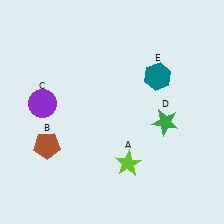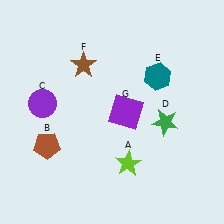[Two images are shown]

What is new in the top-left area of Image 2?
A brown star (F) was added in the top-left area of Image 2.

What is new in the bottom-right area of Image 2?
A purple square (G) was added in the bottom-right area of Image 2.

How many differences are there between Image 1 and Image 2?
There are 2 differences between the two images.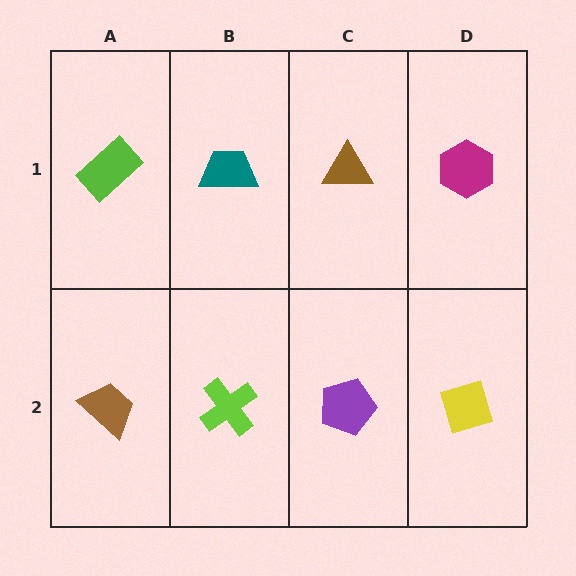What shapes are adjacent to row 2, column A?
A lime rectangle (row 1, column A), a lime cross (row 2, column B).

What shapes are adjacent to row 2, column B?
A teal trapezoid (row 1, column B), a brown trapezoid (row 2, column A), a purple pentagon (row 2, column C).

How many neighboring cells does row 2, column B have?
3.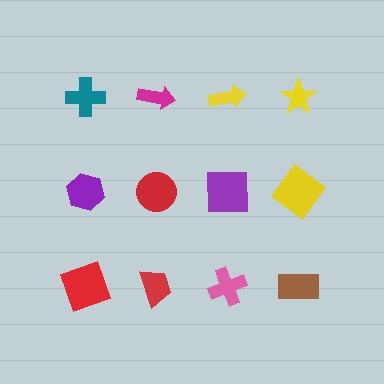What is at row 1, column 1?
A teal cross.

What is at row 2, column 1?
A purple hexagon.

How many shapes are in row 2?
4 shapes.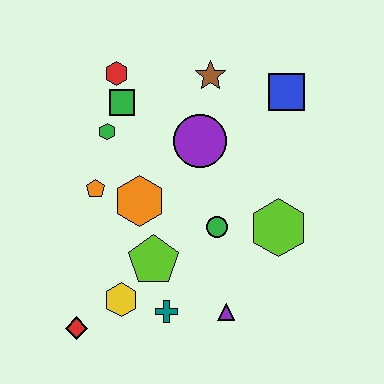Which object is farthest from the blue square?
The red diamond is farthest from the blue square.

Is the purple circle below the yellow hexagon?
No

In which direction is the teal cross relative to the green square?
The teal cross is below the green square.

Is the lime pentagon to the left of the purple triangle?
Yes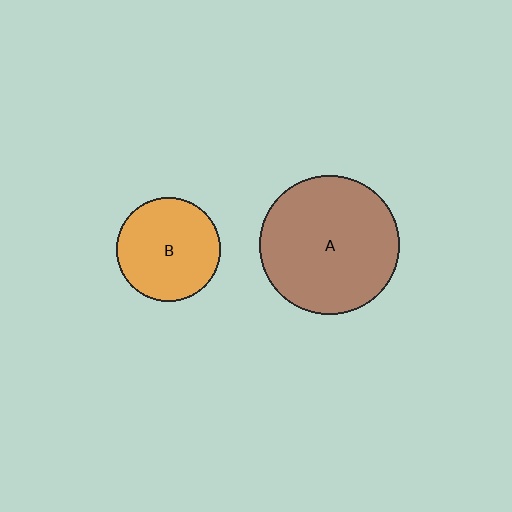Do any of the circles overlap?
No, none of the circles overlap.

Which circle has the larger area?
Circle A (brown).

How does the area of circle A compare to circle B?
Approximately 1.8 times.